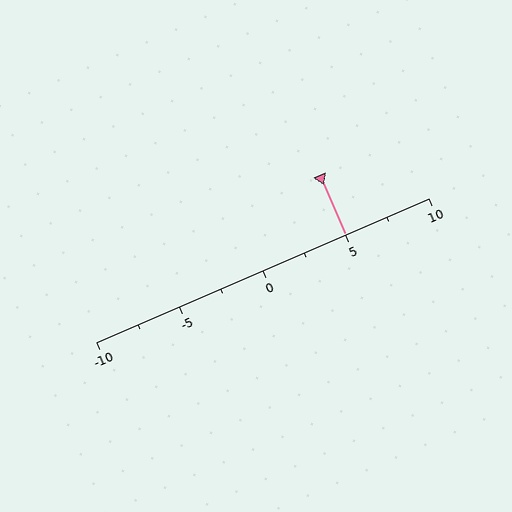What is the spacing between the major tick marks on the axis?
The major ticks are spaced 5 apart.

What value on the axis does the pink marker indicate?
The marker indicates approximately 5.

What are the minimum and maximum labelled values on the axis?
The axis runs from -10 to 10.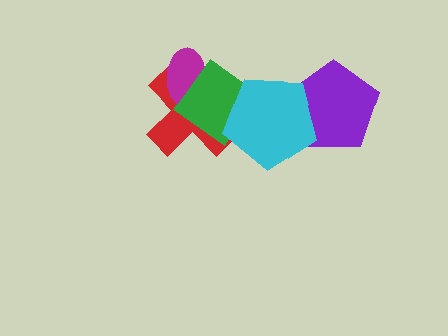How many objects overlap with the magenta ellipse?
2 objects overlap with the magenta ellipse.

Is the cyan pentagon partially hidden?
No, no other shape covers it.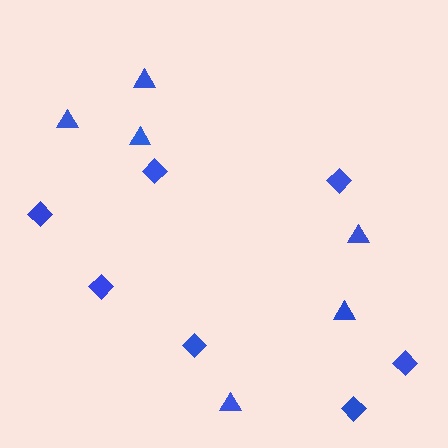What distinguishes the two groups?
There are 2 groups: one group of diamonds (7) and one group of triangles (6).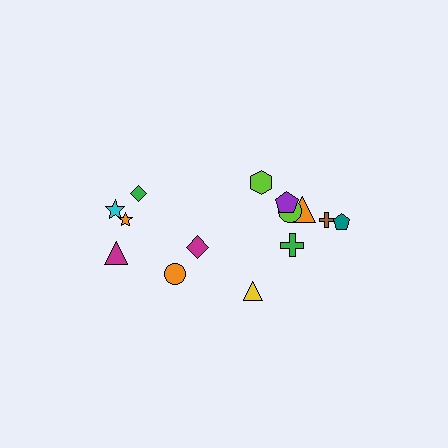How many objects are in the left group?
There are 6 objects.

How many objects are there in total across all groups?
There are 14 objects.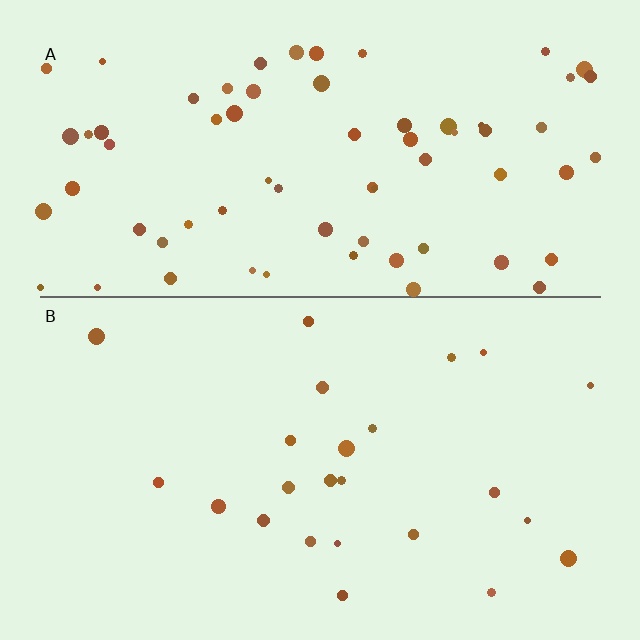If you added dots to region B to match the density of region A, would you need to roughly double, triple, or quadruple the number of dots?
Approximately triple.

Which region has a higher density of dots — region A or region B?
A (the top).